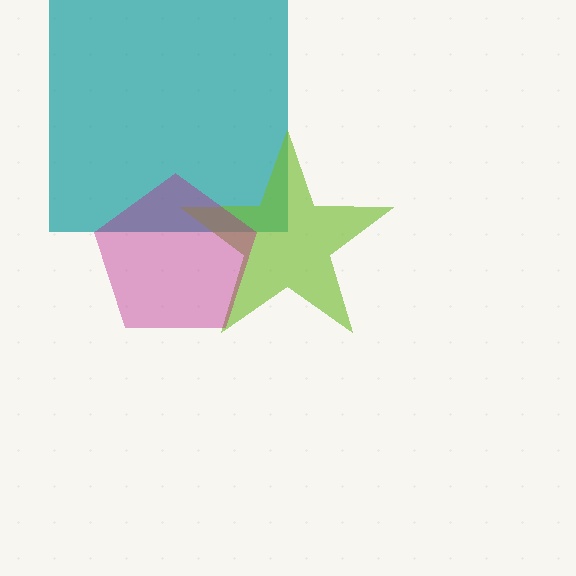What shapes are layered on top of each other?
The layered shapes are: a teal square, a lime star, a magenta pentagon.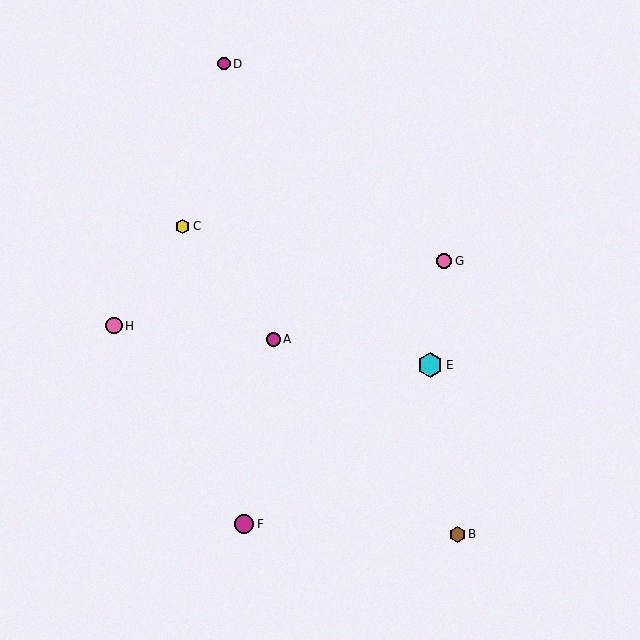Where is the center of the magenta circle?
The center of the magenta circle is at (244, 524).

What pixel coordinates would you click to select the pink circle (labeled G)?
Click at (444, 261) to select the pink circle G.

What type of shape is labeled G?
Shape G is a pink circle.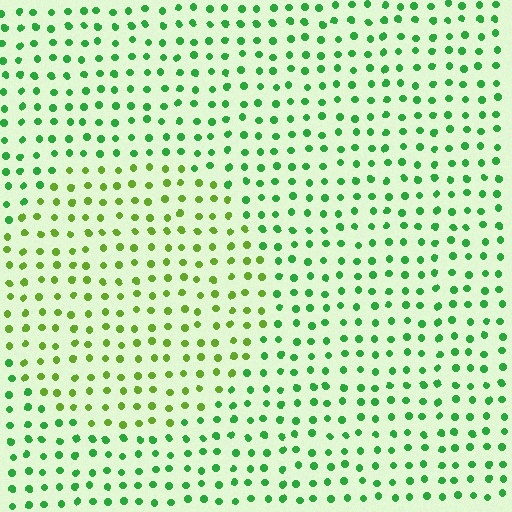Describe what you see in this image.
The image is filled with small green elements in a uniform arrangement. A circle-shaped region is visible where the elements are tinted to a slightly different hue, forming a subtle color boundary.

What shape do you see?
I see a circle.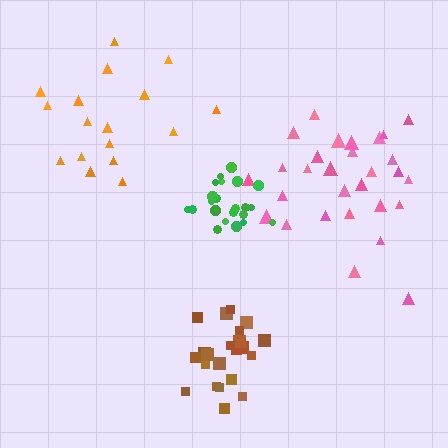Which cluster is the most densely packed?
Green.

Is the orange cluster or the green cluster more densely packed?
Green.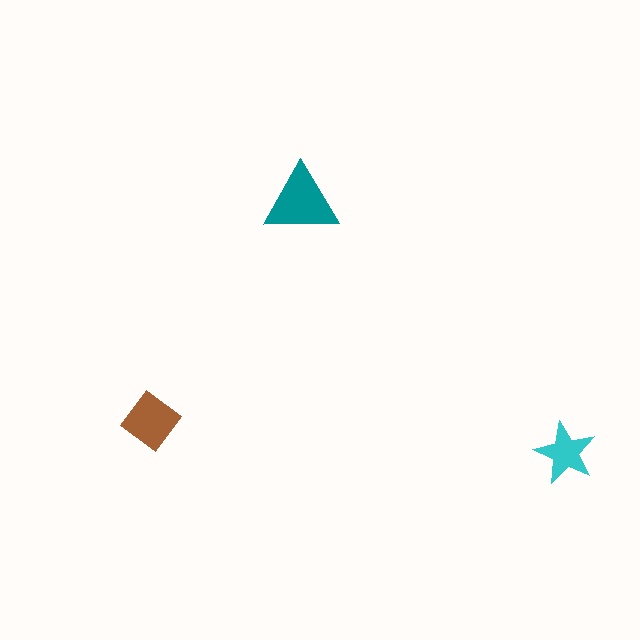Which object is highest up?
The teal triangle is topmost.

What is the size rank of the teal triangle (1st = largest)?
1st.